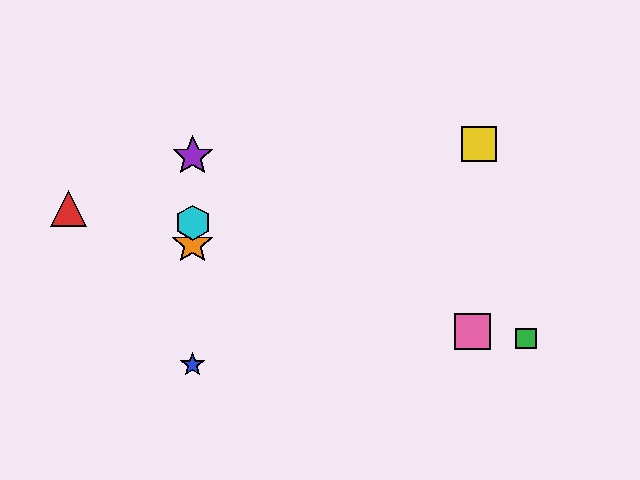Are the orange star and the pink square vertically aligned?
No, the orange star is at x≈193 and the pink square is at x≈472.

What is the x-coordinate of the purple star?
The purple star is at x≈193.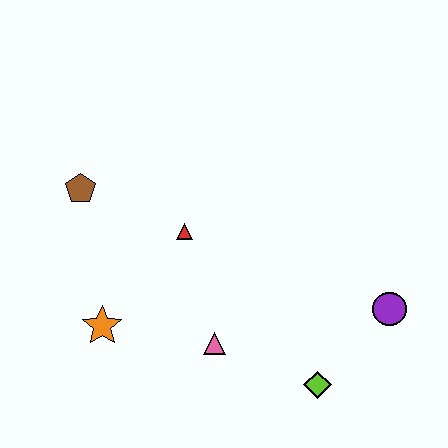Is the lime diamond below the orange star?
Yes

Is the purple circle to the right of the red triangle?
Yes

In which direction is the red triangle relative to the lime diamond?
The red triangle is above the lime diamond.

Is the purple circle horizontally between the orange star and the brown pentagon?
No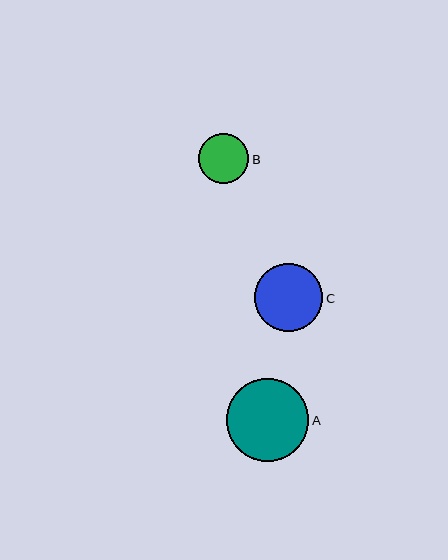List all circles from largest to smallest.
From largest to smallest: A, C, B.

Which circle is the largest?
Circle A is the largest with a size of approximately 82 pixels.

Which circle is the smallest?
Circle B is the smallest with a size of approximately 50 pixels.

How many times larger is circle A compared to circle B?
Circle A is approximately 1.6 times the size of circle B.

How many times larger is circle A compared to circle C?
Circle A is approximately 1.2 times the size of circle C.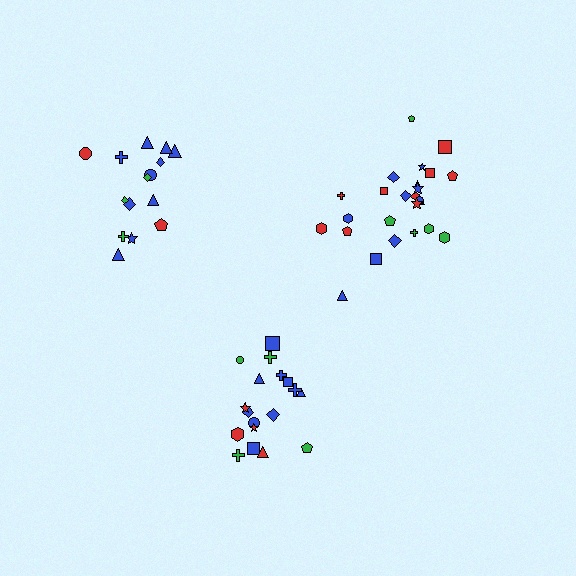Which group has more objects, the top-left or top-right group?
The top-right group.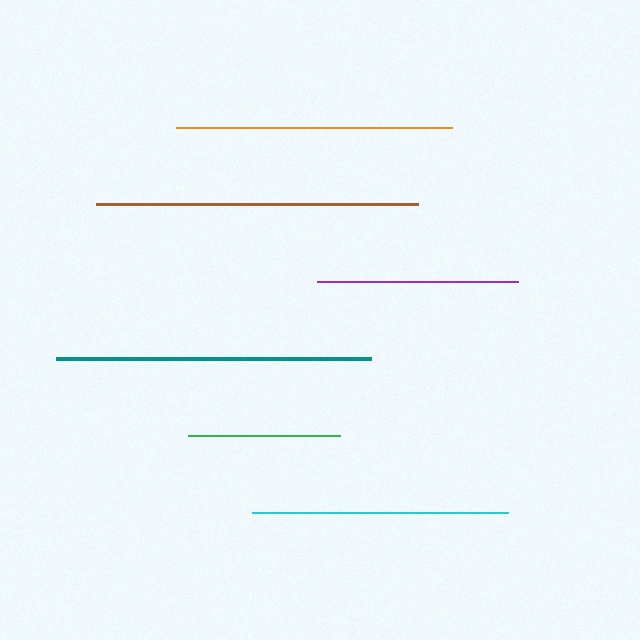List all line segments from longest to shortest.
From longest to shortest: brown, teal, orange, cyan, purple, green.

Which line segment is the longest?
The brown line is the longest at approximately 322 pixels.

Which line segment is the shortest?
The green line is the shortest at approximately 153 pixels.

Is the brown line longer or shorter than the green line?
The brown line is longer than the green line.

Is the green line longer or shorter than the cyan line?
The cyan line is longer than the green line.